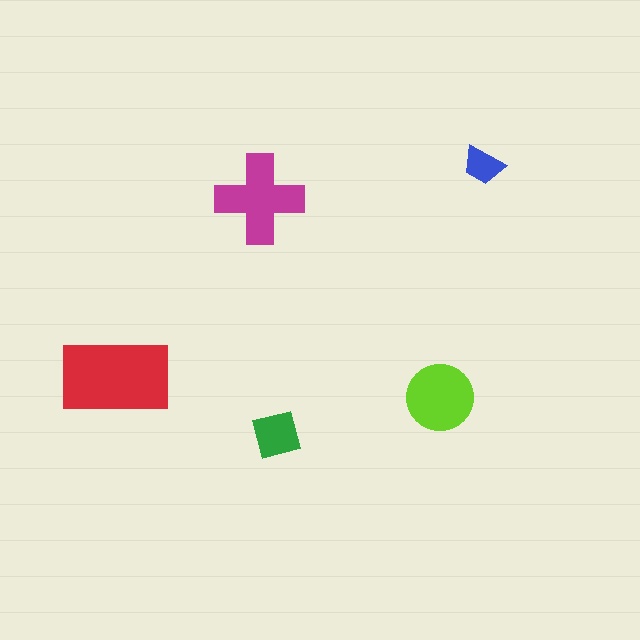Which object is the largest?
The red rectangle.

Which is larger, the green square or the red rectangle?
The red rectangle.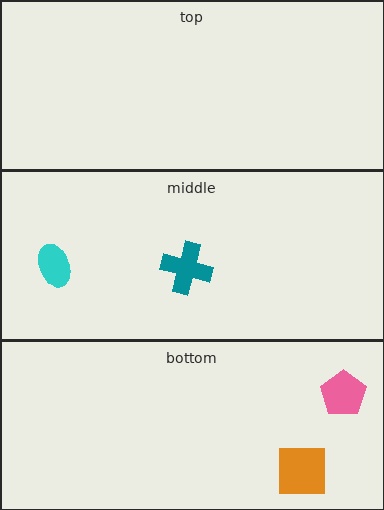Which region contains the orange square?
The bottom region.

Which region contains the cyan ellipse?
The middle region.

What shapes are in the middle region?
The cyan ellipse, the teal cross.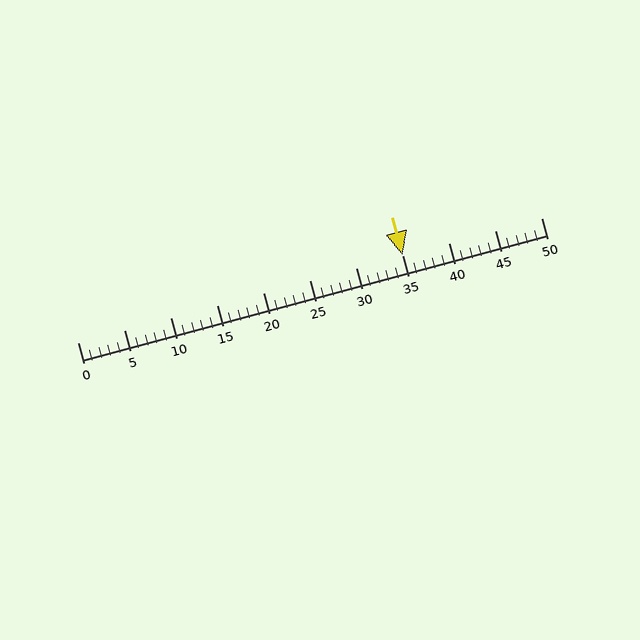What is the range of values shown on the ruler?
The ruler shows values from 0 to 50.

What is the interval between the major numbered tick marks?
The major tick marks are spaced 5 units apart.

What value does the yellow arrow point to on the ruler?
The yellow arrow points to approximately 35.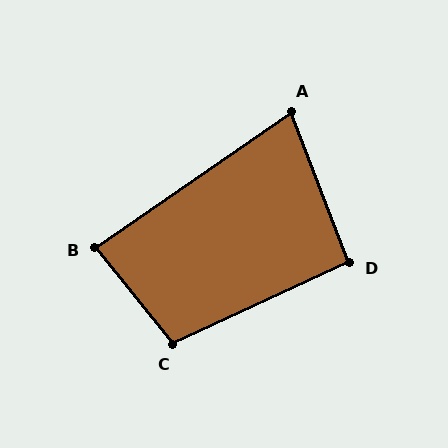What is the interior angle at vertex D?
Approximately 94 degrees (approximately right).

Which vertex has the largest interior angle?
C, at approximately 104 degrees.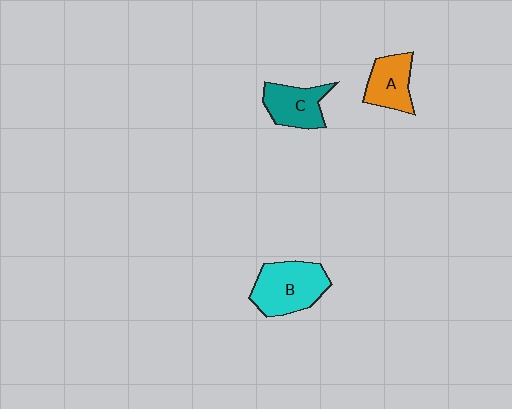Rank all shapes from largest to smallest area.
From largest to smallest: B (cyan), C (teal), A (orange).